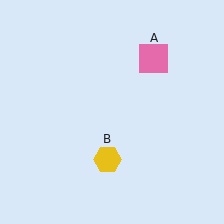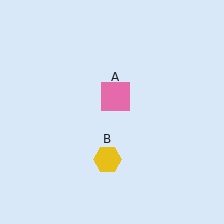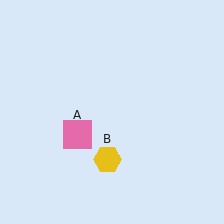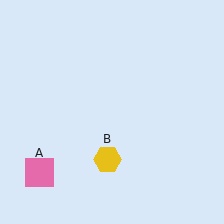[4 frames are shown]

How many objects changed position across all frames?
1 object changed position: pink square (object A).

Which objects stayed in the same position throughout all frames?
Yellow hexagon (object B) remained stationary.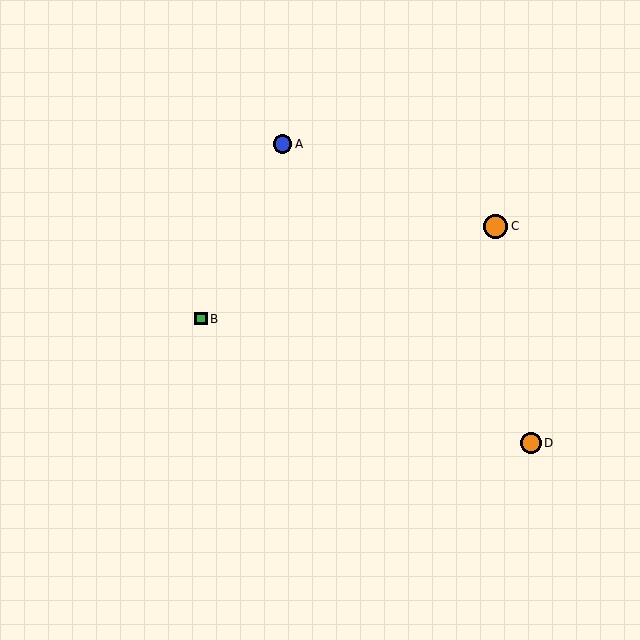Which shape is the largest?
The orange circle (labeled C) is the largest.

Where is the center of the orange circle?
The center of the orange circle is at (495, 226).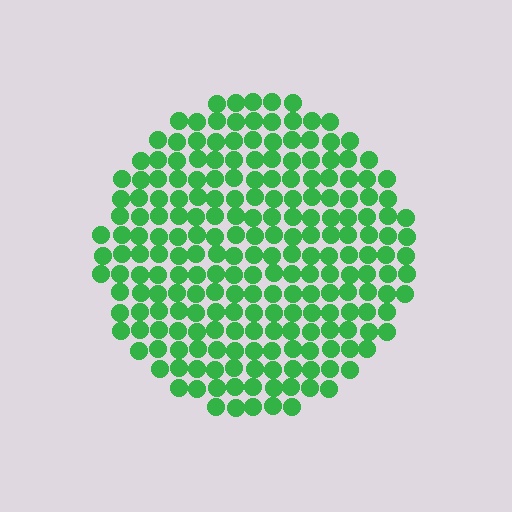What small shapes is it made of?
It is made of small circles.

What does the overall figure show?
The overall figure shows a circle.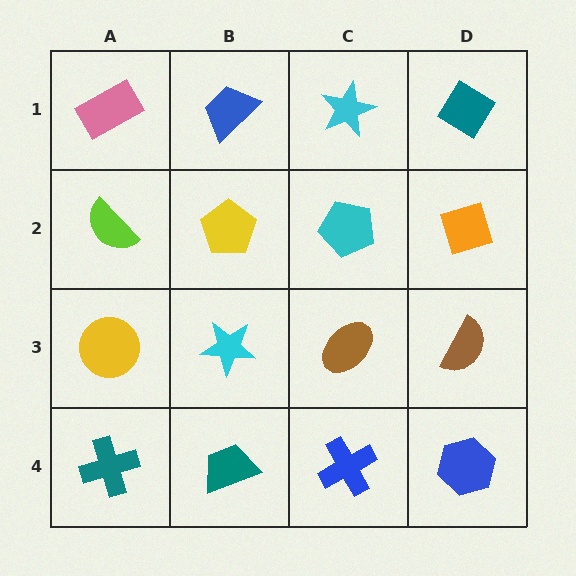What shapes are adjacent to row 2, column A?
A pink rectangle (row 1, column A), a yellow circle (row 3, column A), a yellow pentagon (row 2, column B).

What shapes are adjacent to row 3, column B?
A yellow pentagon (row 2, column B), a teal trapezoid (row 4, column B), a yellow circle (row 3, column A), a brown ellipse (row 3, column C).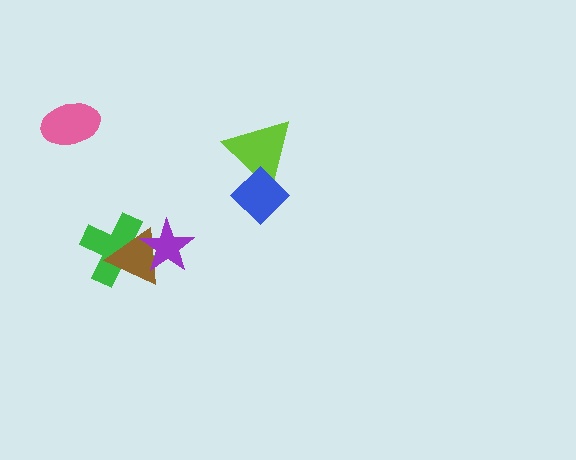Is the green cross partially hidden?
Yes, it is partially covered by another shape.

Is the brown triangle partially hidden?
Yes, it is partially covered by another shape.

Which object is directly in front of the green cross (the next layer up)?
The brown triangle is directly in front of the green cross.